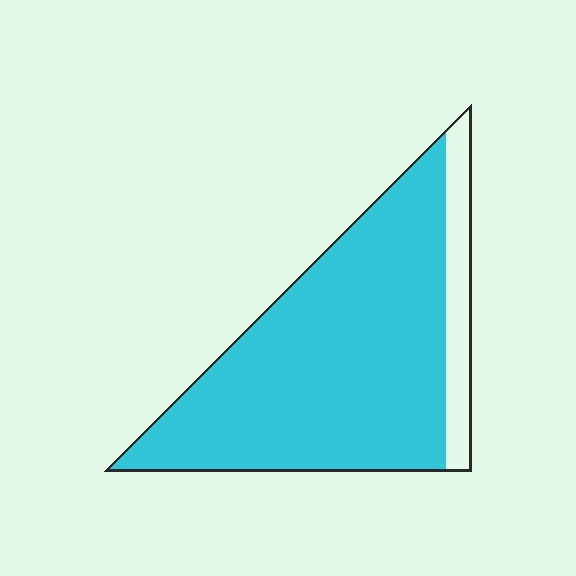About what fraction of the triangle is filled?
About seven eighths (7/8).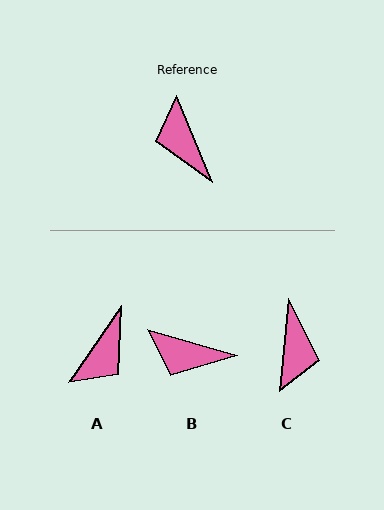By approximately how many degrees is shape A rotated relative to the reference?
Approximately 124 degrees counter-clockwise.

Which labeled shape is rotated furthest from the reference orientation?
C, about 152 degrees away.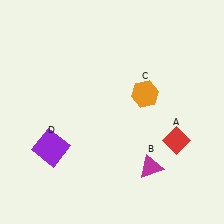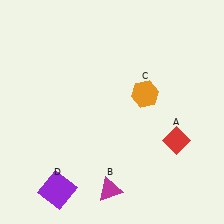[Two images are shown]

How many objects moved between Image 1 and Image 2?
2 objects moved between the two images.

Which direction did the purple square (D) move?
The purple square (D) moved down.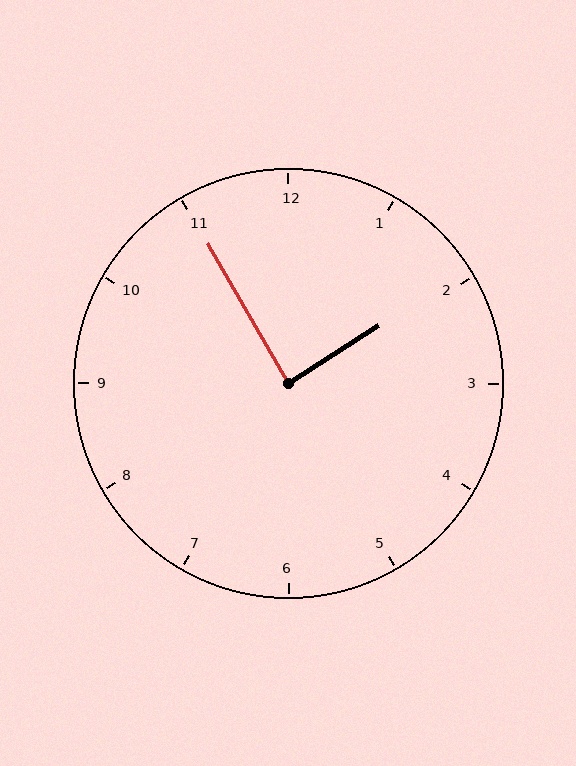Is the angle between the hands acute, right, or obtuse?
It is right.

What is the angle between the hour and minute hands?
Approximately 88 degrees.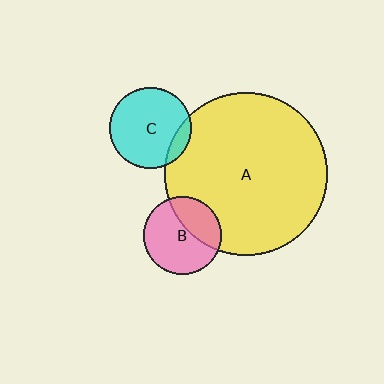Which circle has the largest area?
Circle A (yellow).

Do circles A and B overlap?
Yes.